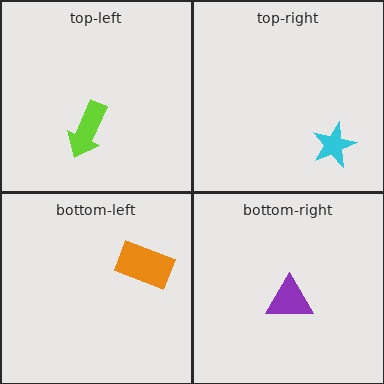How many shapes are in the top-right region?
1.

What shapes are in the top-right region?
The cyan star.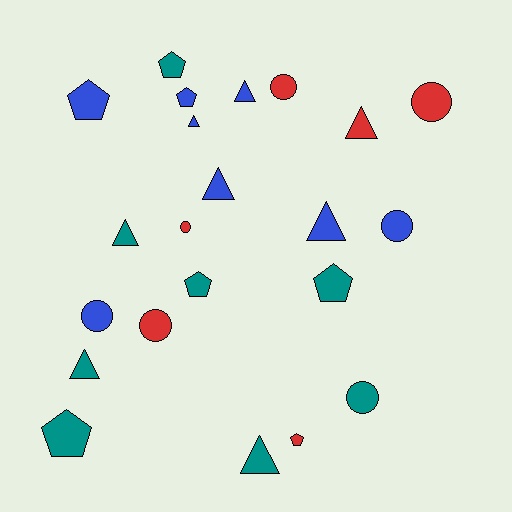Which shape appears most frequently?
Triangle, with 8 objects.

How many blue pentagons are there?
There are 2 blue pentagons.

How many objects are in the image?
There are 22 objects.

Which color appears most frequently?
Teal, with 8 objects.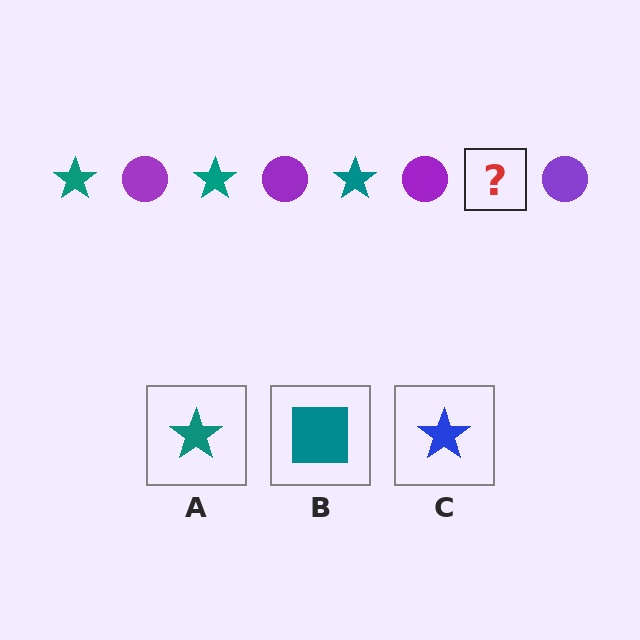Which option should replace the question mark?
Option A.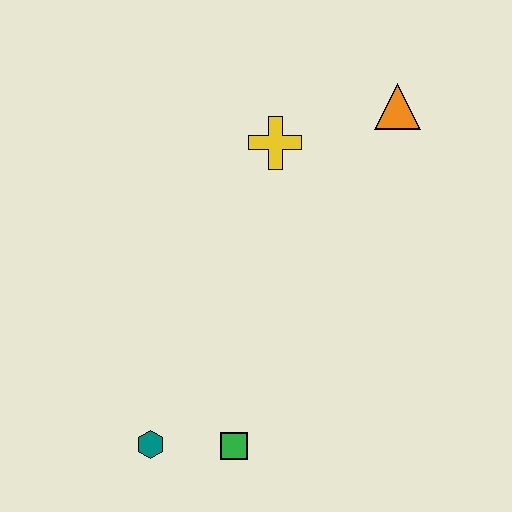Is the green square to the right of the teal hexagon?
Yes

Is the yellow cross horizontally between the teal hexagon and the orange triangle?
Yes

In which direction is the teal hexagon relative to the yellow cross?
The teal hexagon is below the yellow cross.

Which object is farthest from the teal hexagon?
The orange triangle is farthest from the teal hexagon.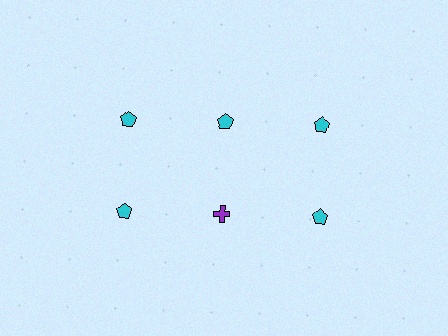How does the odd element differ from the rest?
It differs in both color (purple instead of cyan) and shape (cross instead of pentagon).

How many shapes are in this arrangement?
There are 6 shapes arranged in a grid pattern.